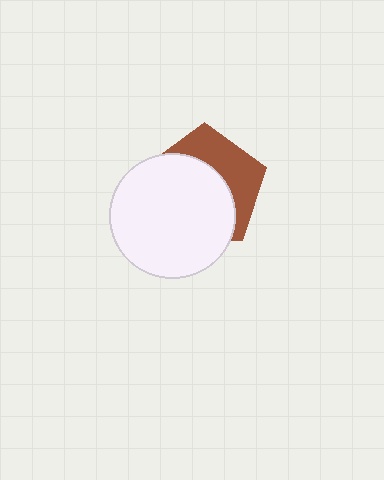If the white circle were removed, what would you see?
You would see the complete brown pentagon.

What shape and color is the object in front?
The object in front is a white circle.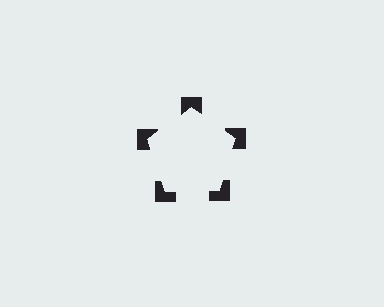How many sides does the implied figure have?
5 sides.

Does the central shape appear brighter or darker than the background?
It typically appears slightly brighter than the background, even though no actual brightness change is drawn.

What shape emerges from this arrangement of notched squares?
An illusory pentagon — its edges are inferred from the aligned wedge cuts in the notched squares, not physically drawn.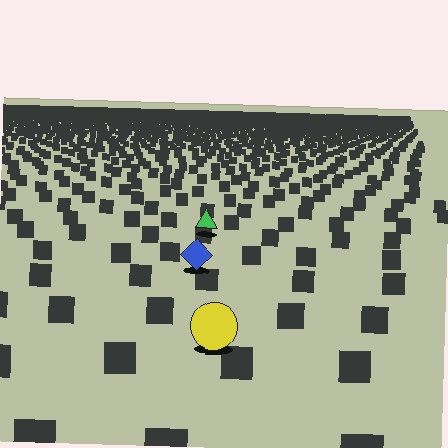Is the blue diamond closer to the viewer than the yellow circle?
No. The yellow circle is closer — you can tell from the texture gradient: the ground texture is coarser near it.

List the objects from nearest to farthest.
From nearest to farthest: the yellow circle, the blue diamond, the green triangle.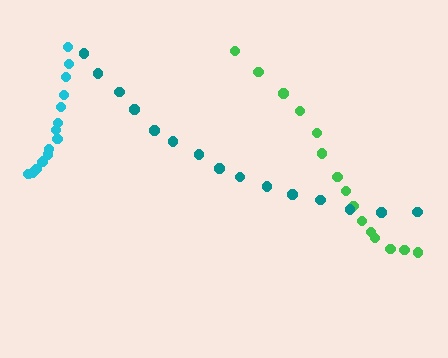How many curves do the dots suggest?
There are 3 distinct paths.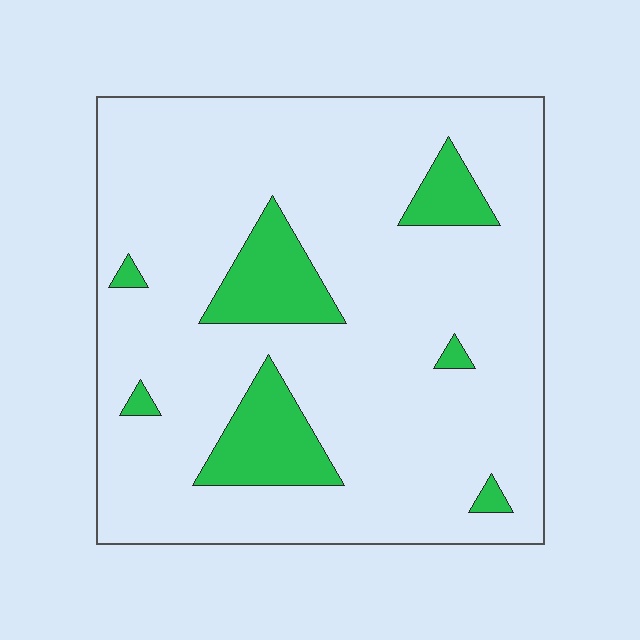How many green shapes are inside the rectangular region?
7.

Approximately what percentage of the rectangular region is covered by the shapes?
Approximately 15%.